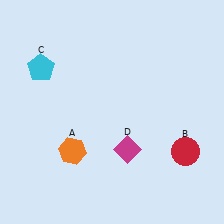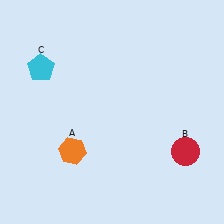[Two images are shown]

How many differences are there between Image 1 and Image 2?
There is 1 difference between the two images.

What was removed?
The magenta diamond (D) was removed in Image 2.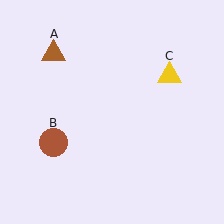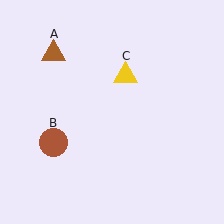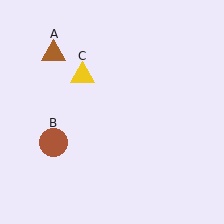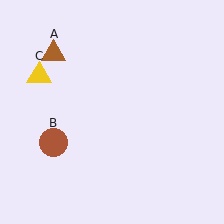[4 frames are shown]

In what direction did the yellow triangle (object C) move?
The yellow triangle (object C) moved left.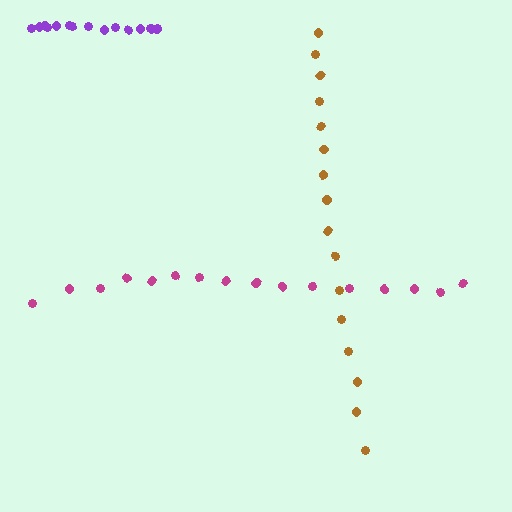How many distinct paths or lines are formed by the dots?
There are 3 distinct paths.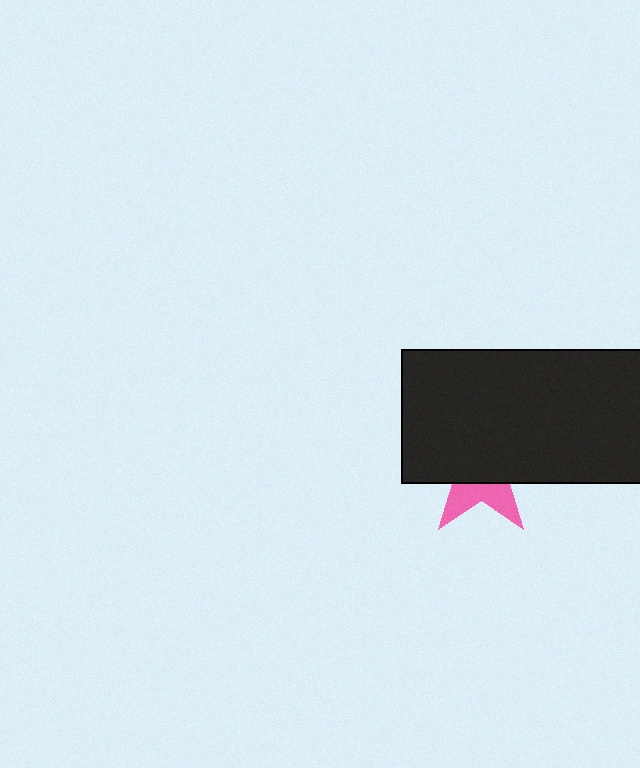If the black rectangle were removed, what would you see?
You would see the complete pink star.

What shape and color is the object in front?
The object in front is a black rectangle.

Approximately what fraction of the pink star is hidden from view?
Roughly 66% of the pink star is hidden behind the black rectangle.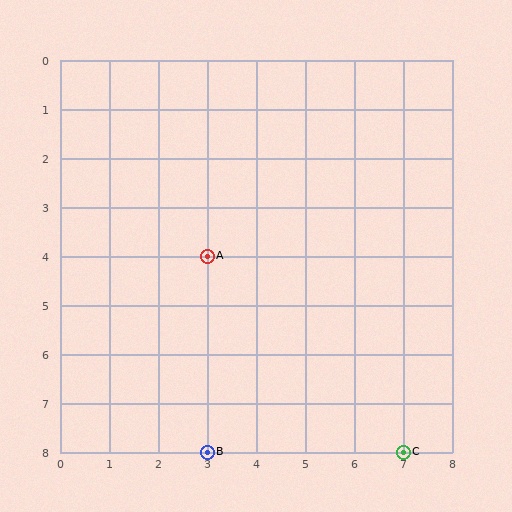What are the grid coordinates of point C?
Point C is at grid coordinates (7, 8).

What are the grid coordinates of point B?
Point B is at grid coordinates (3, 8).